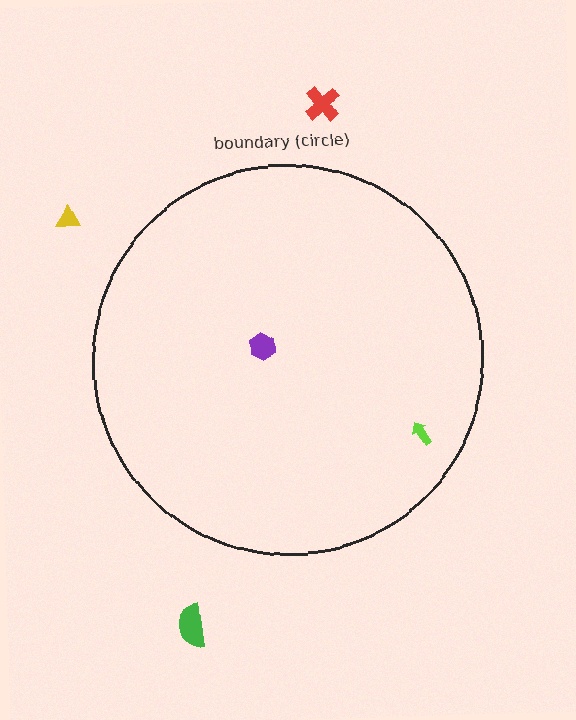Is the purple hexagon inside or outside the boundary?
Inside.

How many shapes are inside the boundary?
2 inside, 3 outside.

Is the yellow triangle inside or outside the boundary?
Outside.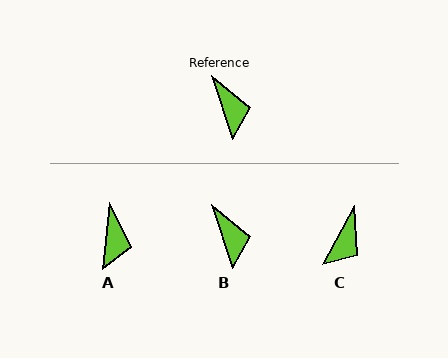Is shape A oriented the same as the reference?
No, it is off by about 24 degrees.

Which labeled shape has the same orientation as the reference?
B.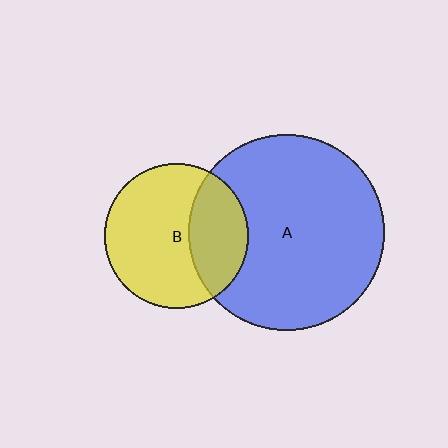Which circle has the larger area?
Circle A (blue).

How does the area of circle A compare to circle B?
Approximately 1.8 times.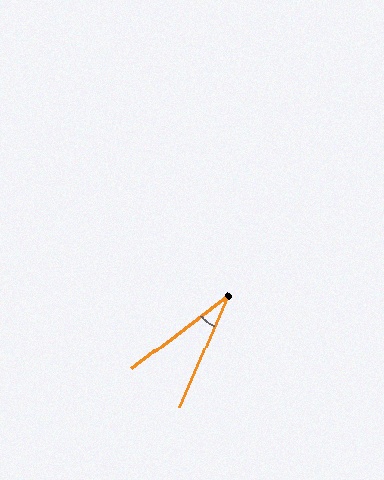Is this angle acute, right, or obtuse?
It is acute.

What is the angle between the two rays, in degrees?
Approximately 29 degrees.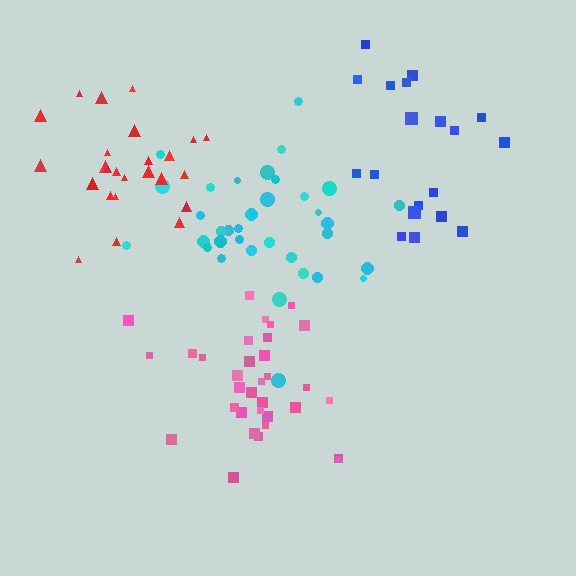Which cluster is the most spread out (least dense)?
Blue.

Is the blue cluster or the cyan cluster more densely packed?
Cyan.